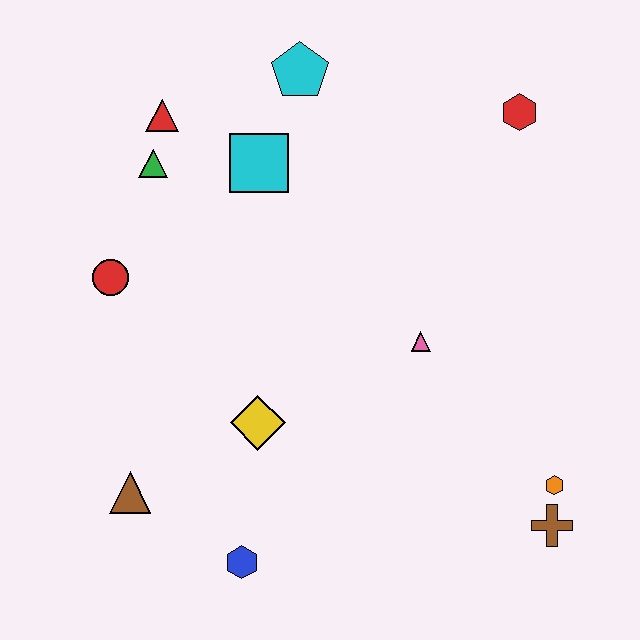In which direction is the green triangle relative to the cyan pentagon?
The green triangle is to the left of the cyan pentagon.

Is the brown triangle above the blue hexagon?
Yes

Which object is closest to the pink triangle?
The yellow diamond is closest to the pink triangle.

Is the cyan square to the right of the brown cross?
No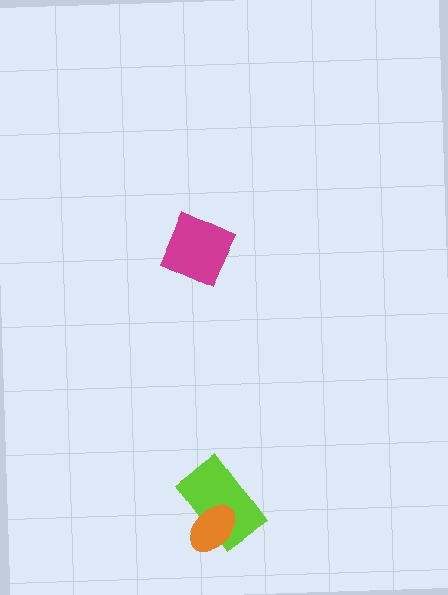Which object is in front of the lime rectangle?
The orange ellipse is in front of the lime rectangle.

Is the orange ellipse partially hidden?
No, no other shape covers it.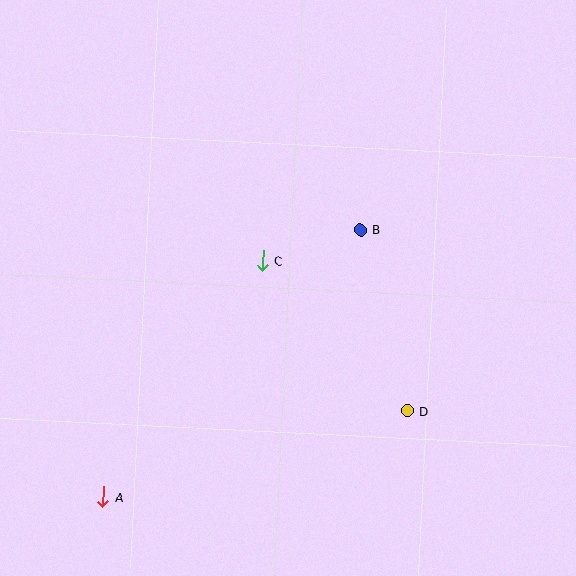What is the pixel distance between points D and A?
The distance between D and A is 316 pixels.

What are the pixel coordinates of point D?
Point D is at (407, 411).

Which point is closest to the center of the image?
Point C at (262, 261) is closest to the center.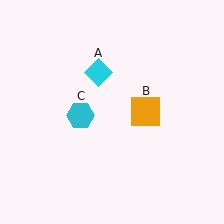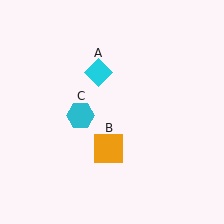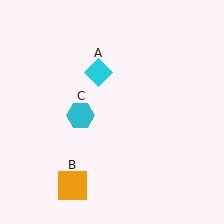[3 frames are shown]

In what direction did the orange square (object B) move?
The orange square (object B) moved down and to the left.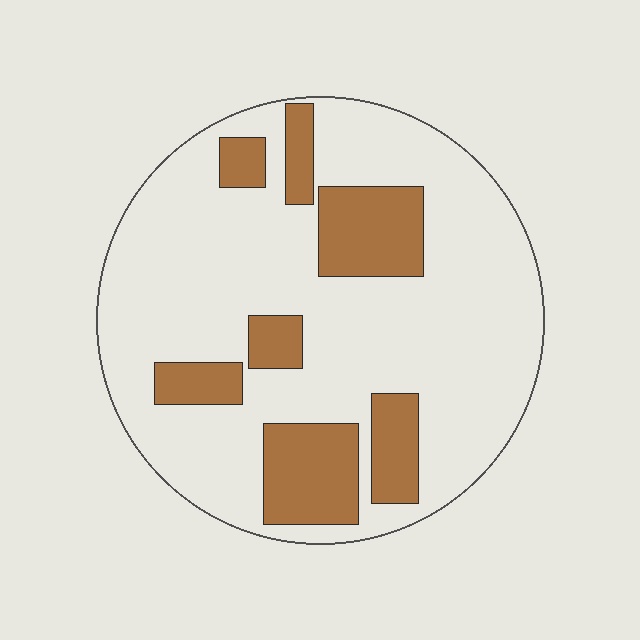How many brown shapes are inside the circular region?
7.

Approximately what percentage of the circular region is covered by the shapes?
Approximately 25%.